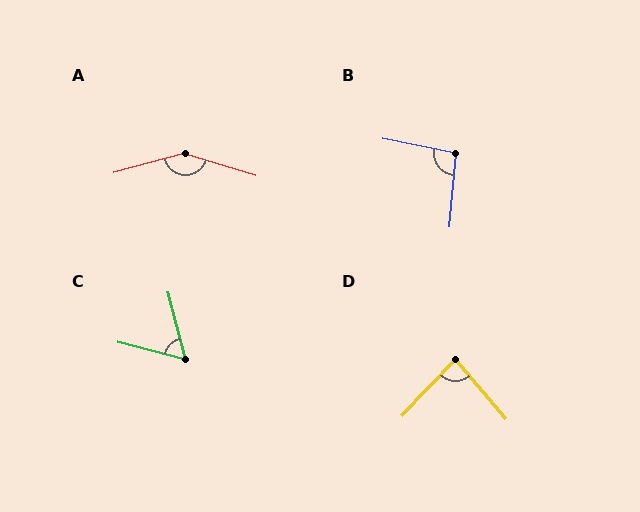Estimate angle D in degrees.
Approximately 84 degrees.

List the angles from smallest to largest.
C (61°), D (84°), B (97°), A (148°).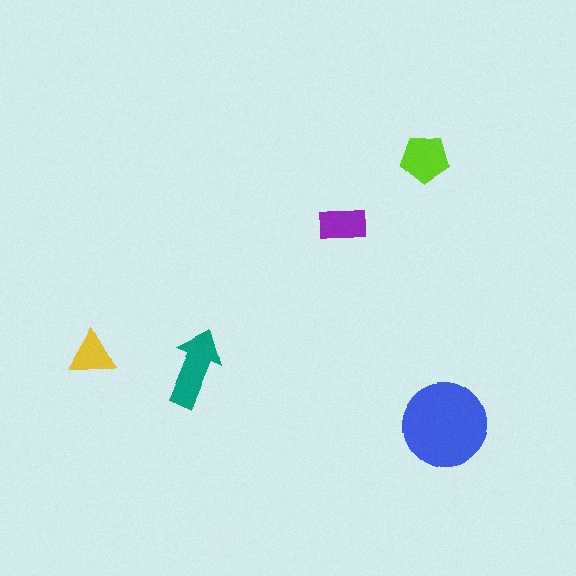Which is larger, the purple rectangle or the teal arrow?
The teal arrow.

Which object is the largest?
The blue circle.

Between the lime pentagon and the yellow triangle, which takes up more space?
The lime pentagon.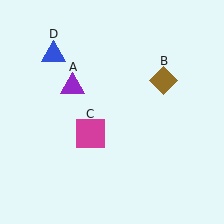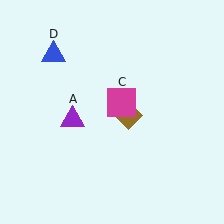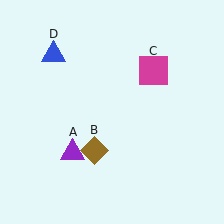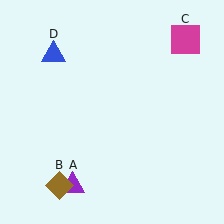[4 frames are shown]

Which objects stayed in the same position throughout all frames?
Blue triangle (object D) remained stationary.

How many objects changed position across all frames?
3 objects changed position: purple triangle (object A), brown diamond (object B), magenta square (object C).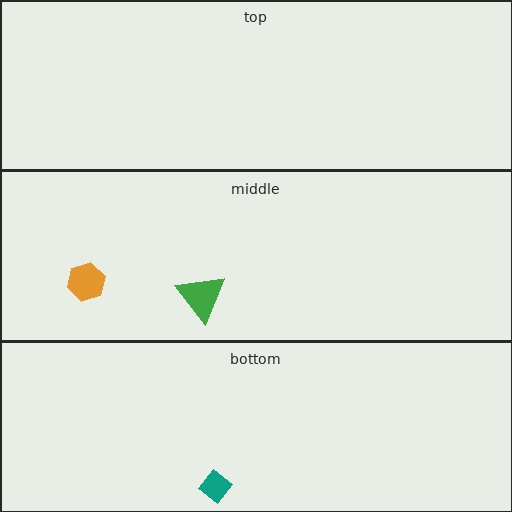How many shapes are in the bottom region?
1.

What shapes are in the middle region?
The orange hexagon, the green triangle.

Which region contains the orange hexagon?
The middle region.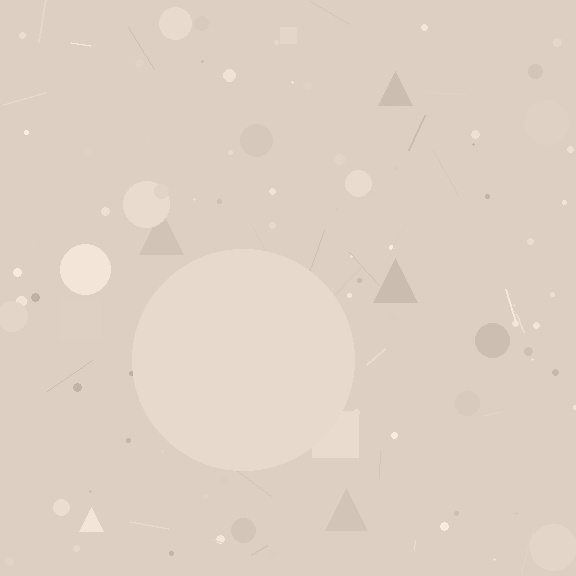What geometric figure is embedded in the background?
A circle is embedded in the background.